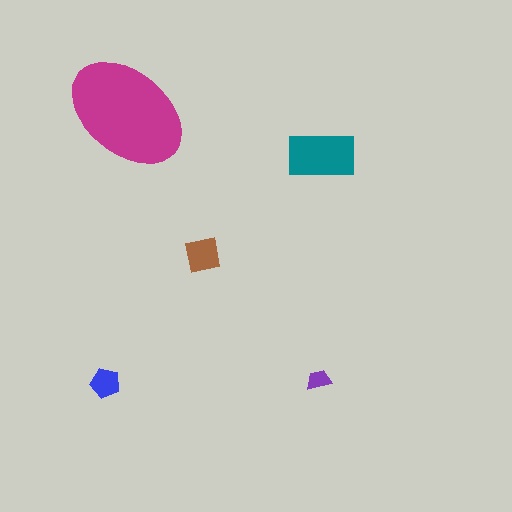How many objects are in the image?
There are 5 objects in the image.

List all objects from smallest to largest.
The purple trapezoid, the blue pentagon, the brown square, the teal rectangle, the magenta ellipse.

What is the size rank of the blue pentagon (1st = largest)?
4th.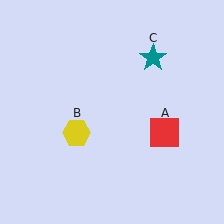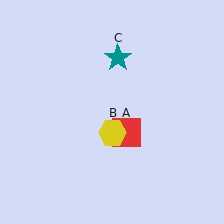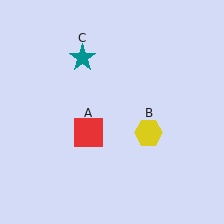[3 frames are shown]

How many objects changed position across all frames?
3 objects changed position: red square (object A), yellow hexagon (object B), teal star (object C).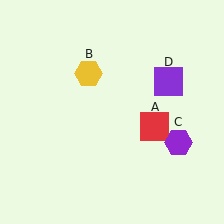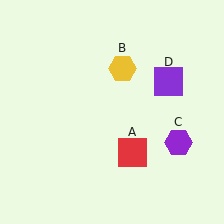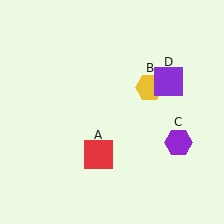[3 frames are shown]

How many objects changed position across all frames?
2 objects changed position: red square (object A), yellow hexagon (object B).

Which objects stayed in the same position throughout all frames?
Purple hexagon (object C) and purple square (object D) remained stationary.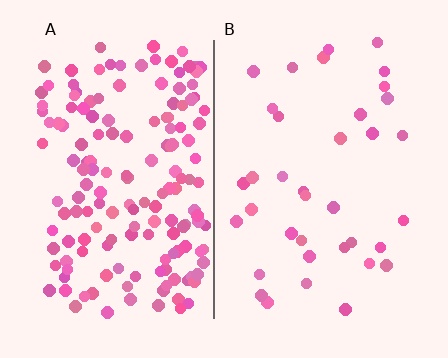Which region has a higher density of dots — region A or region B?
A (the left).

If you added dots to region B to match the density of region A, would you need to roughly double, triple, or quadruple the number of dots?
Approximately quadruple.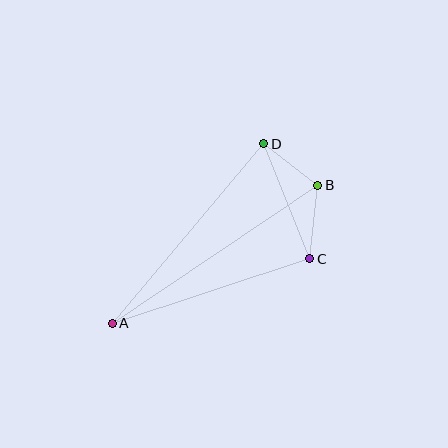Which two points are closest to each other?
Points B and D are closest to each other.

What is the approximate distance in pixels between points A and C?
The distance between A and C is approximately 208 pixels.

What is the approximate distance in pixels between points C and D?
The distance between C and D is approximately 124 pixels.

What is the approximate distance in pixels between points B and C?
The distance between B and C is approximately 74 pixels.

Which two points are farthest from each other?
Points A and B are farthest from each other.